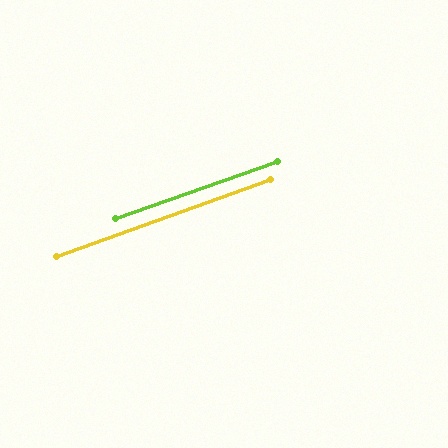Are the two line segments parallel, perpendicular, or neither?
Parallel — their directions differ by only 0.3°.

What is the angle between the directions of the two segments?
Approximately 0 degrees.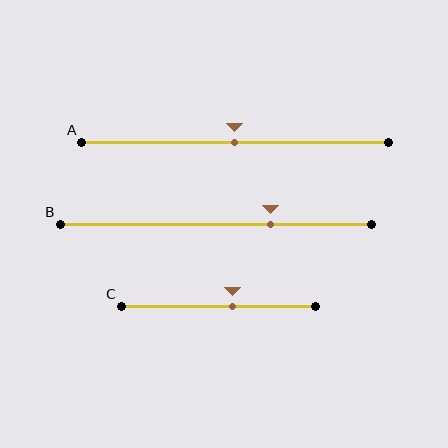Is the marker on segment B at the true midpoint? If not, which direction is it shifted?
No, the marker on segment B is shifted to the right by about 18% of the segment length.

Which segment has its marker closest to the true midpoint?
Segment A has its marker closest to the true midpoint.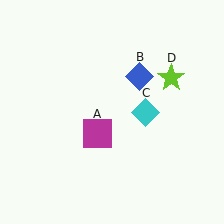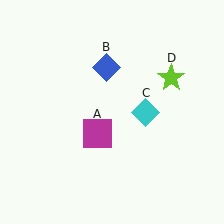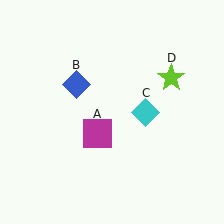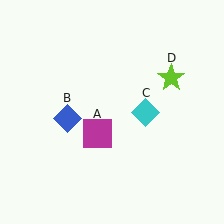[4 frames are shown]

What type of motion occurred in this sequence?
The blue diamond (object B) rotated counterclockwise around the center of the scene.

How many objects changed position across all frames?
1 object changed position: blue diamond (object B).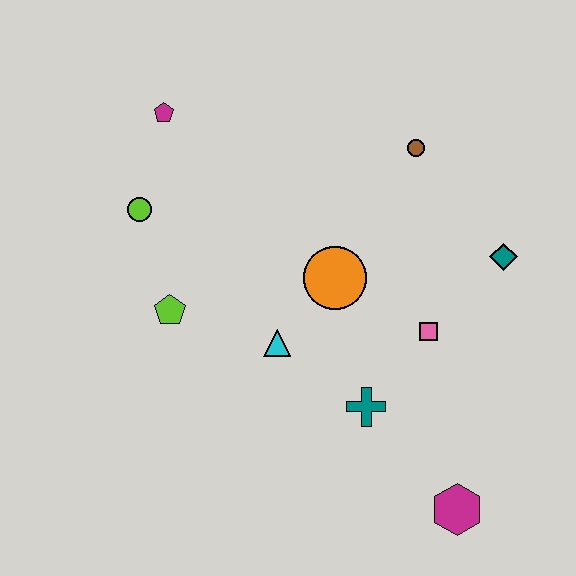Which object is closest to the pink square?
The teal cross is closest to the pink square.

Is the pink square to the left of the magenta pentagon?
No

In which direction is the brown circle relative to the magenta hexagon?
The brown circle is above the magenta hexagon.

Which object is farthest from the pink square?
The magenta pentagon is farthest from the pink square.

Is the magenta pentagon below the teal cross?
No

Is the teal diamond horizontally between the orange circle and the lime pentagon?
No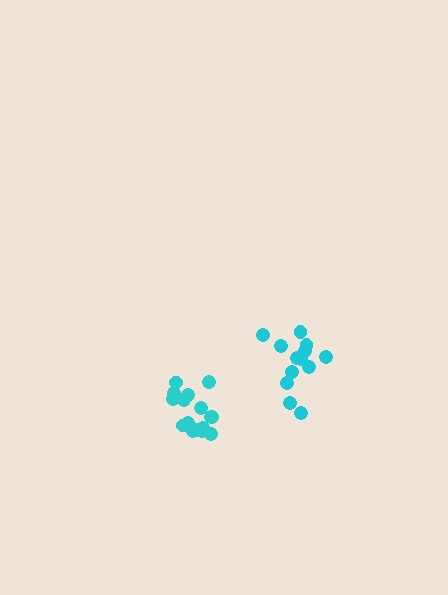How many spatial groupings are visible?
There are 2 spatial groupings.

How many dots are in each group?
Group 1: 13 dots, Group 2: 16 dots (29 total).